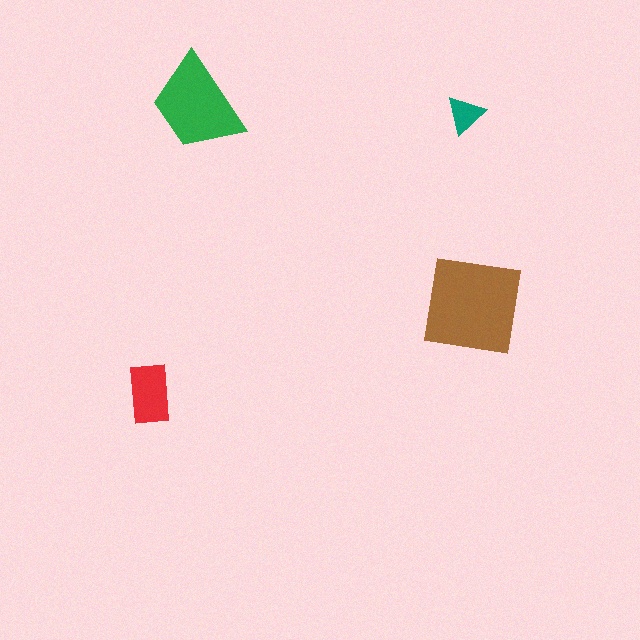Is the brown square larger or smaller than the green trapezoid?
Larger.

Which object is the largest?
The brown square.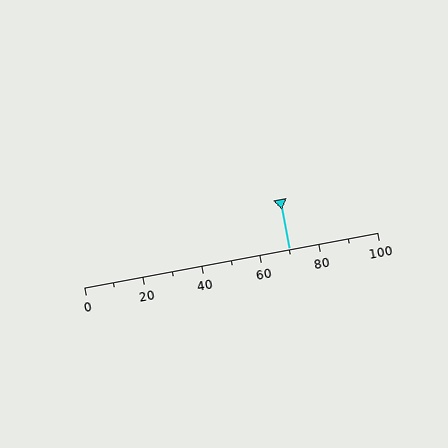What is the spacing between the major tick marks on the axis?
The major ticks are spaced 20 apart.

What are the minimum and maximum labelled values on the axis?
The axis runs from 0 to 100.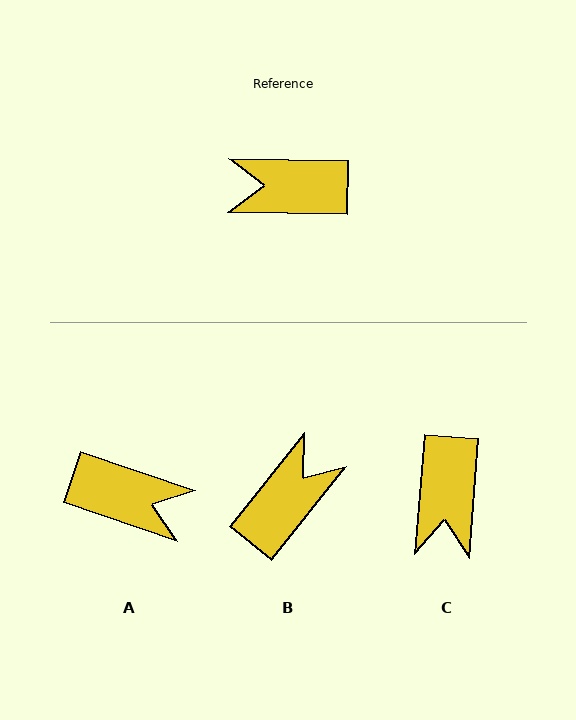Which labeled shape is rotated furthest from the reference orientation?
A, about 162 degrees away.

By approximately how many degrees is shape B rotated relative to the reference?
Approximately 128 degrees clockwise.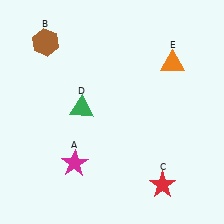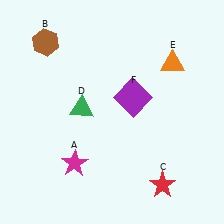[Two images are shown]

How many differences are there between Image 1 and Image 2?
There is 1 difference between the two images.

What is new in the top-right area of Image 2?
A purple square (F) was added in the top-right area of Image 2.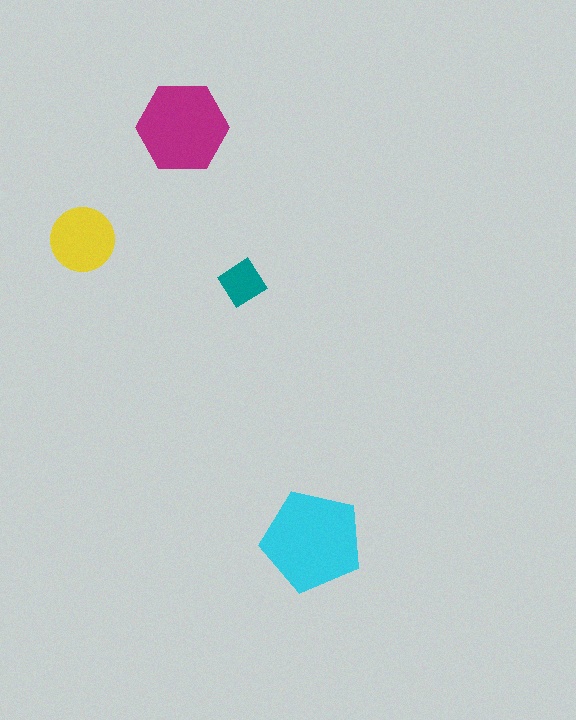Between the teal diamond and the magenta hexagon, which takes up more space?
The magenta hexagon.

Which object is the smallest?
The teal diamond.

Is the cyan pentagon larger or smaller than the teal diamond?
Larger.